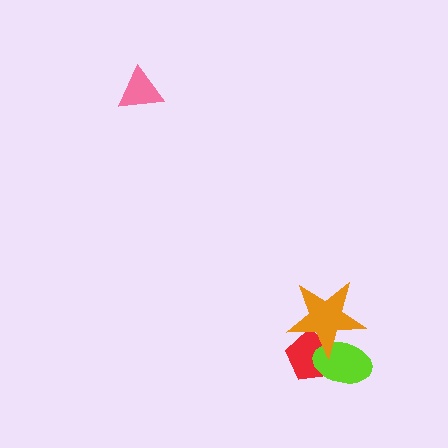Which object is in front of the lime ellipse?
The orange star is in front of the lime ellipse.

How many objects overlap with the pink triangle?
0 objects overlap with the pink triangle.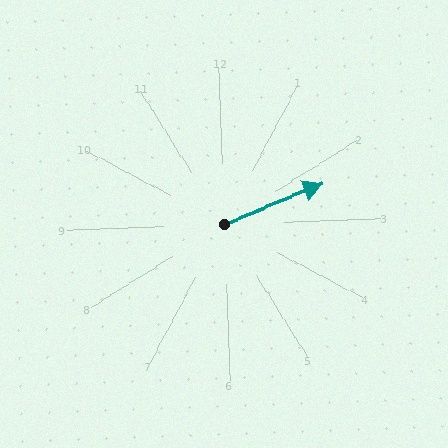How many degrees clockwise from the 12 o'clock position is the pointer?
Approximately 70 degrees.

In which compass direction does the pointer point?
East.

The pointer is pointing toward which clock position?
Roughly 2 o'clock.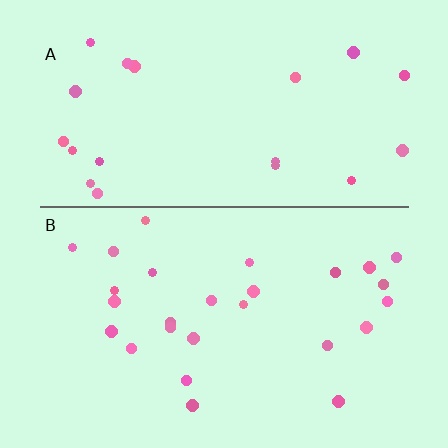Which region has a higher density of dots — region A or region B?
B (the bottom).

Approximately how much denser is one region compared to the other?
Approximately 1.3× — region B over region A.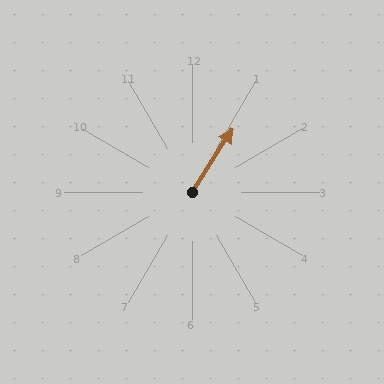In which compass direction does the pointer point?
Northeast.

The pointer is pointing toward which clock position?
Roughly 1 o'clock.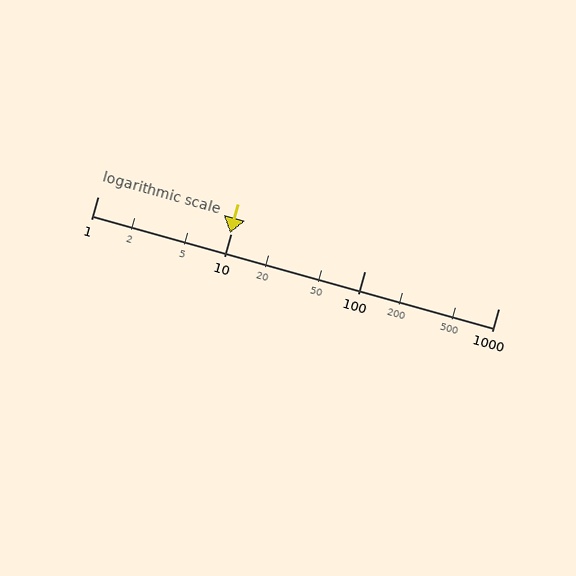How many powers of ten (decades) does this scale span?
The scale spans 3 decades, from 1 to 1000.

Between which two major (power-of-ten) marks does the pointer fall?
The pointer is between 1 and 10.